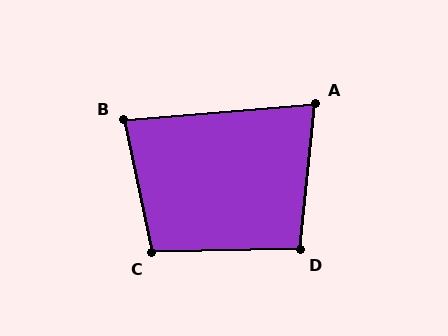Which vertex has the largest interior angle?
C, at approximately 101 degrees.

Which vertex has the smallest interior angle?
A, at approximately 79 degrees.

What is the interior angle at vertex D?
Approximately 97 degrees (obtuse).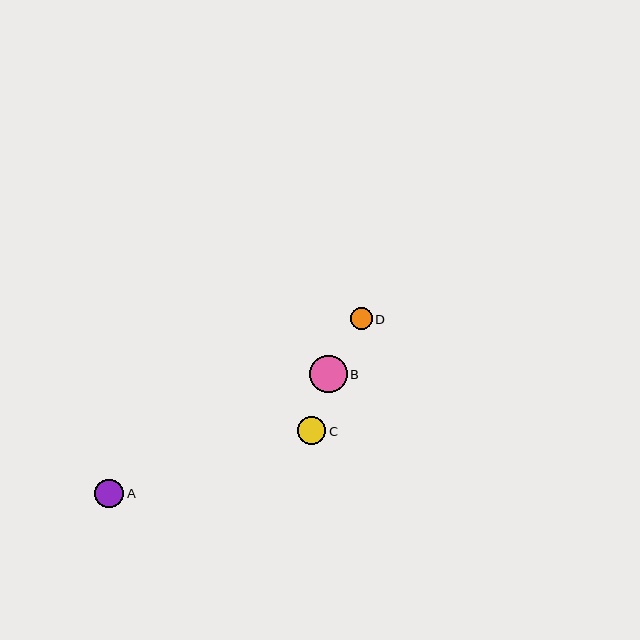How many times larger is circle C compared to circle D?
Circle C is approximately 1.3 times the size of circle D.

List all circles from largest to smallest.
From largest to smallest: B, A, C, D.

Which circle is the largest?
Circle B is the largest with a size of approximately 37 pixels.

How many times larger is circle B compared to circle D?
Circle B is approximately 1.7 times the size of circle D.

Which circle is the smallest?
Circle D is the smallest with a size of approximately 22 pixels.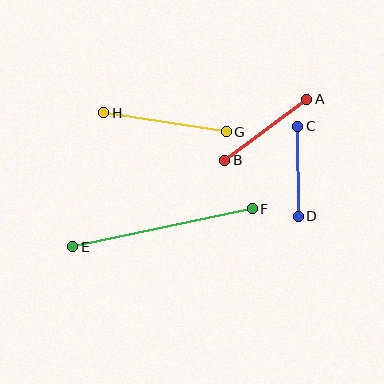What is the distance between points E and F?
The distance is approximately 184 pixels.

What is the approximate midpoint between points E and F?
The midpoint is at approximately (163, 228) pixels.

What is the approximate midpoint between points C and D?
The midpoint is at approximately (298, 171) pixels.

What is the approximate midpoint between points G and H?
The midpoint is at approximately (165, 122) pixels.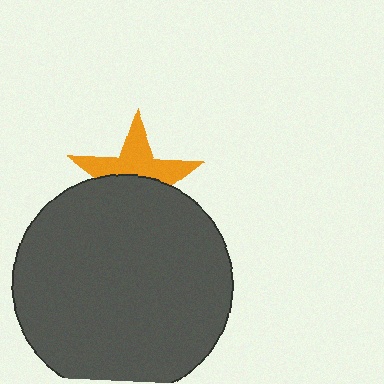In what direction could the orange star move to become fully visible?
The orange star could move up. That would shift it out from behind the dark gray circle entirely.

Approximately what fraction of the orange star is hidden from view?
Roughly 52% of the orange star is hidden behind the dark gray circle.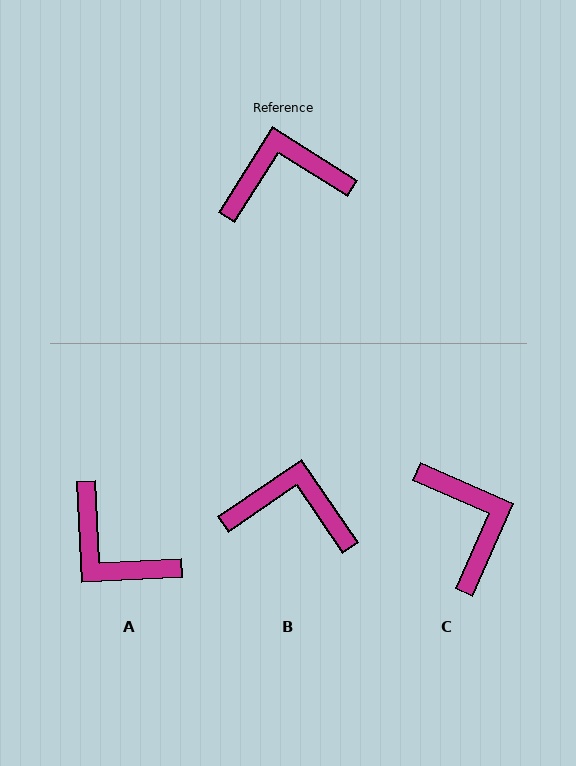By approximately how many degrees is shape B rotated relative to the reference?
Approximately 23 degrees clockwise.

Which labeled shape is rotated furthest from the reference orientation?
A, about 125 degrees away.